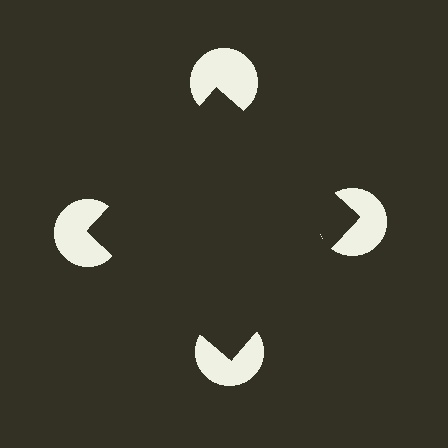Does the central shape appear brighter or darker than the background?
It typically appears slightly darker than the background, even though no actual brightness change is drawn.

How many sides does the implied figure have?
4 sides.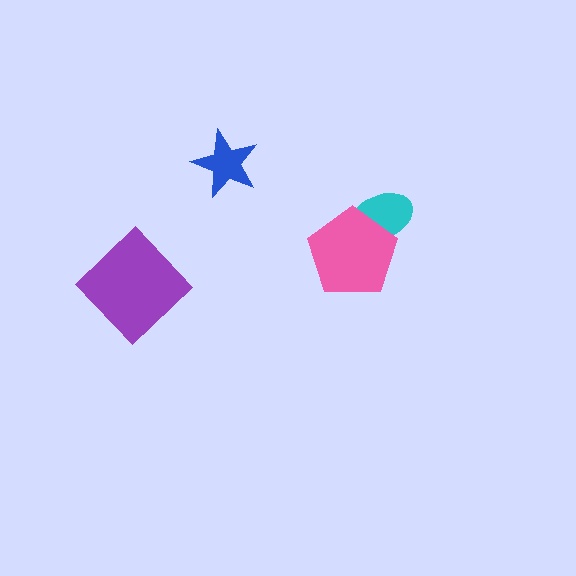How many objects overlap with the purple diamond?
0 objects overlap with the purple diamond.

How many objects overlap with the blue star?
0 objects overlap with the blue star.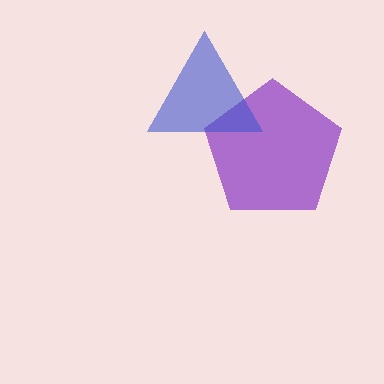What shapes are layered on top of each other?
The layered shapes are: a purple pentagon, a blue triangle.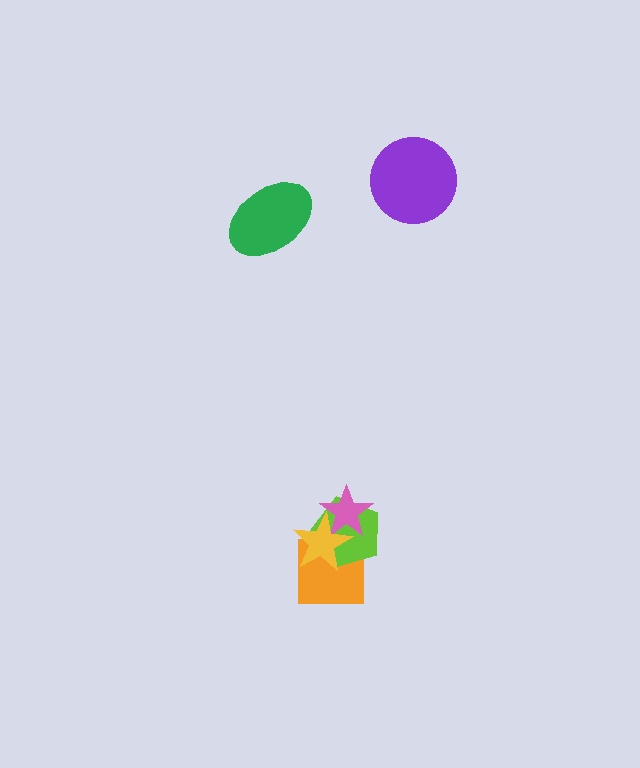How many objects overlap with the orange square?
2 objects overlap with the orange square.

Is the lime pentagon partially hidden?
Yes, it is partially covered by another shape.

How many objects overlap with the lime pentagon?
3 objects overlap with the lime pentagon.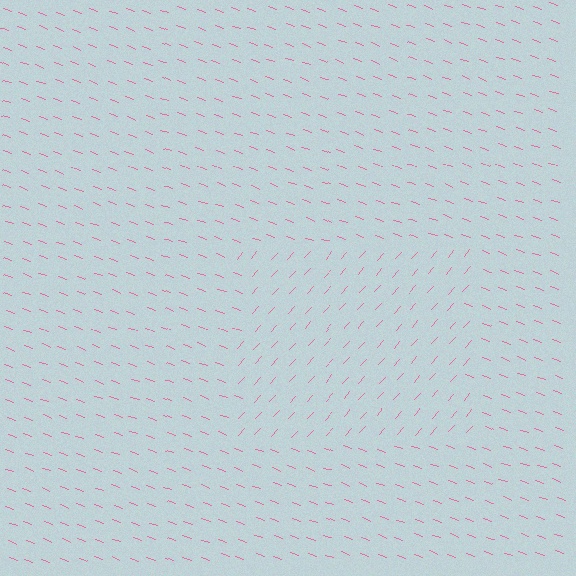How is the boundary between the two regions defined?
The boundary is defined purely by a change in line orientation (approximately 68 degrees difference). All lines are the same color and thickness.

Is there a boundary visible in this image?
Yes, there is a texture boundary formed by a change in line orientation.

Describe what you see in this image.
The image is filled with small pink line segments. A rectangle region in the image has lines oriented differently from the surrounding lines, creating a visible texture boundary.